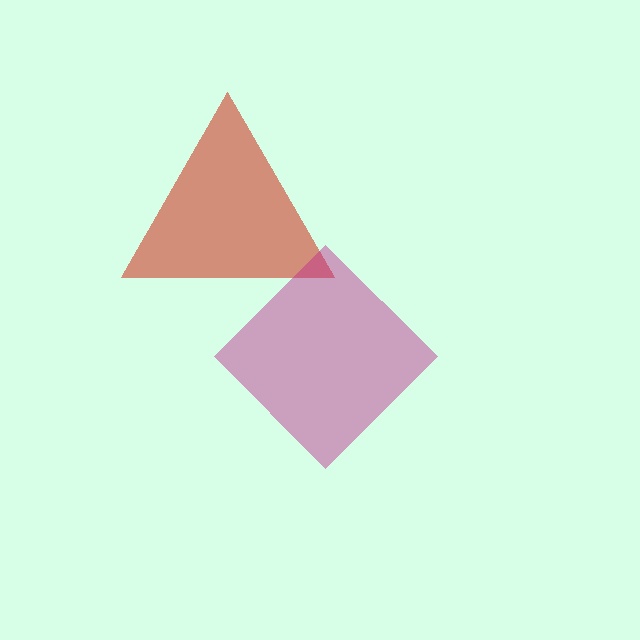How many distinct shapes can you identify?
There are 2 distinct shapes: a red triangle, a magenta diamond.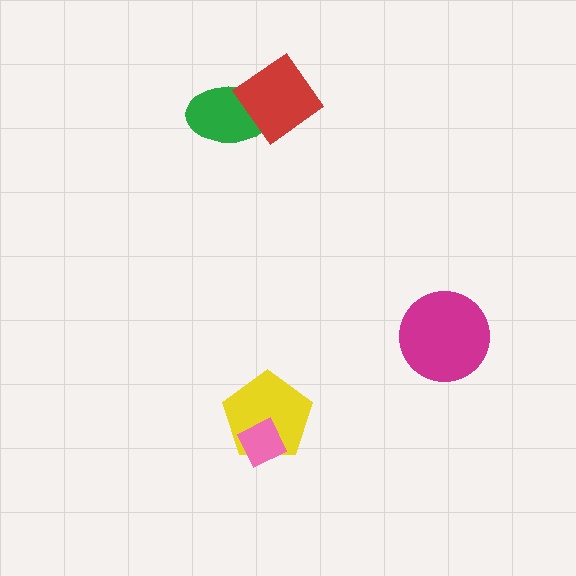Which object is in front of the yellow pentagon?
The pink diamond is in front of the yellow pentagon.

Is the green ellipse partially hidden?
Yes, it is partially covered by another shape.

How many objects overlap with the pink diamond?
1 object overlaps with the pink diamond.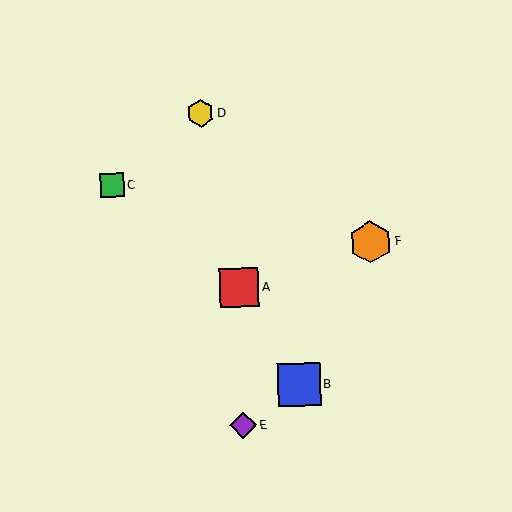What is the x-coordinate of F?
Object F is at x≈371.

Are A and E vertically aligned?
Yes, both are at x≈239.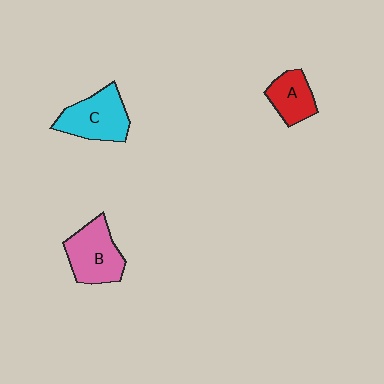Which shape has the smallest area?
Shape A (red).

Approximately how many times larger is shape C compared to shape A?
Approximately 1.5 times.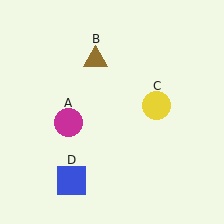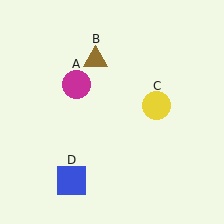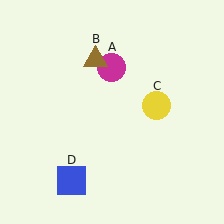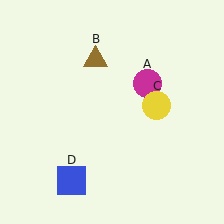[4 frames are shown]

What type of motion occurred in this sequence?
The magenta circle (object A) rotated clockwise around the center of the scene.